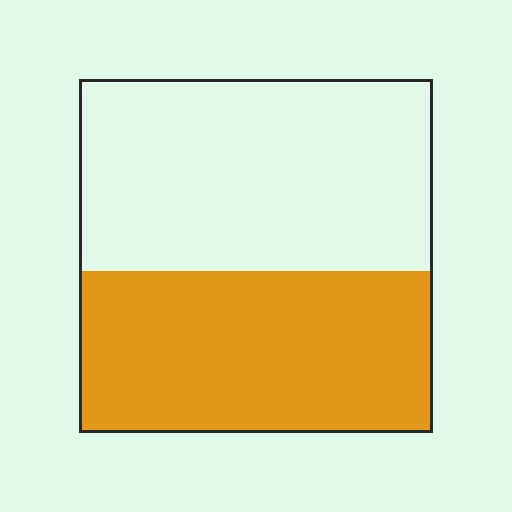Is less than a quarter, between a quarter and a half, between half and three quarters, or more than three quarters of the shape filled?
Between a quarter and a half.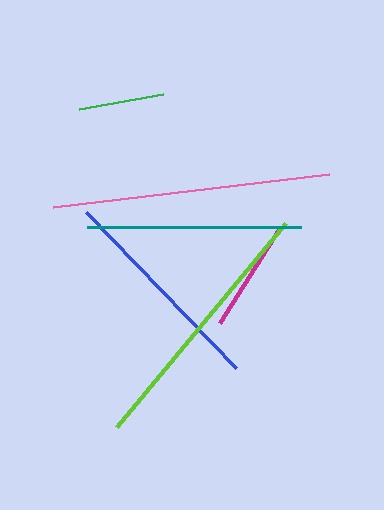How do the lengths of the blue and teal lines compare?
The blue and teal lines are approximately the same length.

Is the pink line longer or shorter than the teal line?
The pink line is longer than the teal line.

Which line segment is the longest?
The pink line is the longest at approximately 278 pixels.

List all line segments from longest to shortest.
From longest to shortest: pink, lime, blue, teal, magenta, green.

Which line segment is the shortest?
The green line is the shortest at approximately 86 pixels.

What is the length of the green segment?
The green segment is approximately 86 pixels long.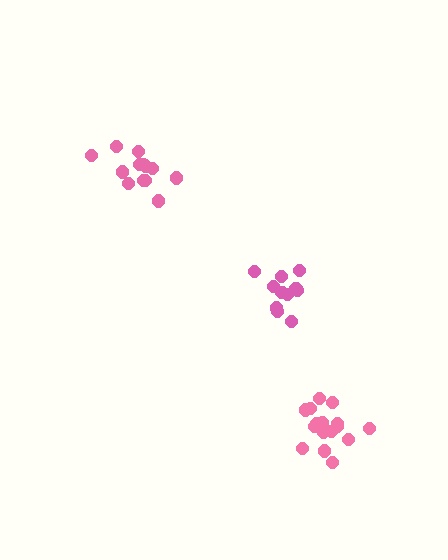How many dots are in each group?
Group 1: 13 dots, Group 2: 17 dots, Group 3: 11 dots (41 total).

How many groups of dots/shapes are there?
There are 3 groups.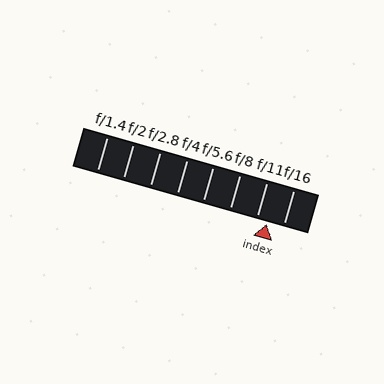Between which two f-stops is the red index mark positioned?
The index mark is between f/11 and f/16.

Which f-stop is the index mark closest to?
The index mark is closest to f/11.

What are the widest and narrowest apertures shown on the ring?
The widest aperture shown is f/1.4 and the narrowest is f/16.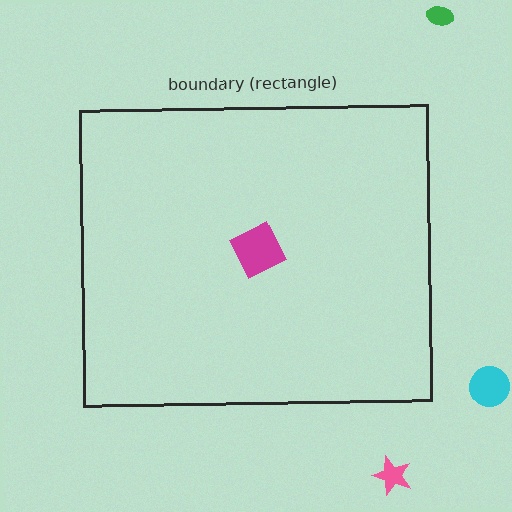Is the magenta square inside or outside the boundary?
Inside.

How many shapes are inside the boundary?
1 inside, 3 outside.